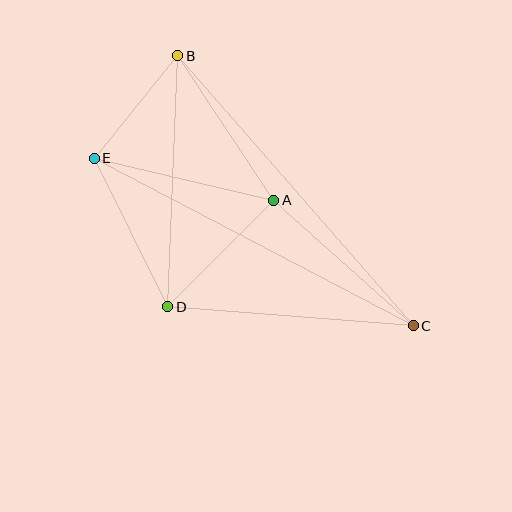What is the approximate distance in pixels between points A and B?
The distance between A and B is approximately 173 pixels.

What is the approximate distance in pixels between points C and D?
The distance between C and D is approximately 246 pixels.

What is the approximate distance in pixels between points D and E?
The distance between D and E is approximately 166 pixels.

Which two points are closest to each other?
Points B and E are closest to each other.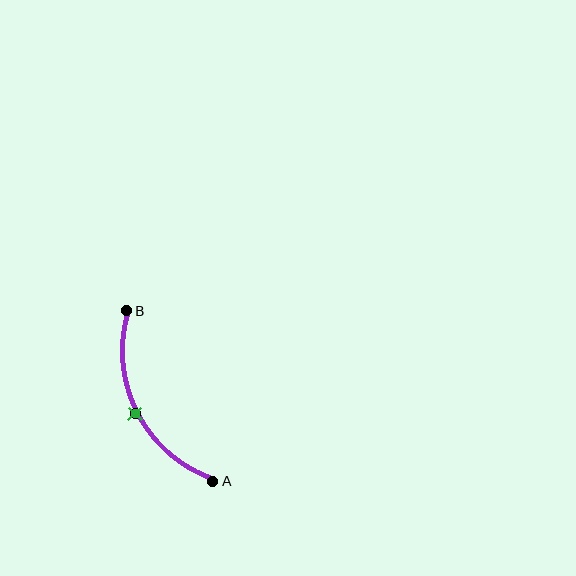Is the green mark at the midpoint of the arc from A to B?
Yes. The green mark lies on the arc at equal arc-length from both A and B — it is the arc midpoint.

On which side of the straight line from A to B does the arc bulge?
The arc bulges to the left of the straight line connecting A and B.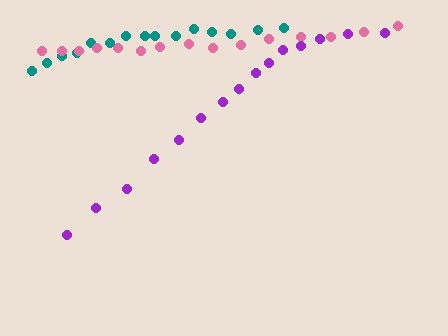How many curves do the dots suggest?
There are 3 distinct paths.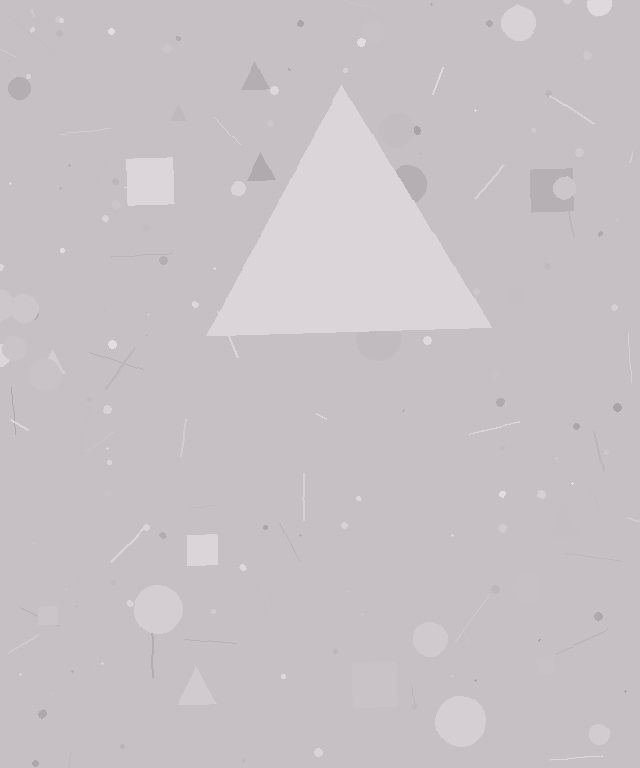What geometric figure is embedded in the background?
A triangle is embedded in the background.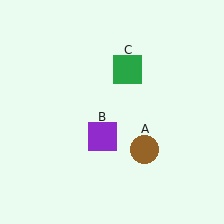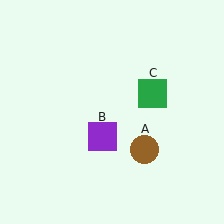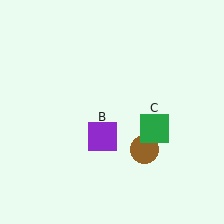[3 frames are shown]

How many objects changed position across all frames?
1 object changed position: green square (object C).